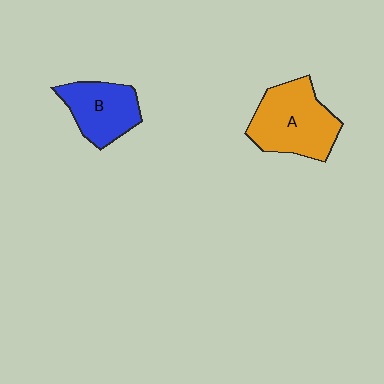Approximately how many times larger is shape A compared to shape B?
Approximately 1.4 times.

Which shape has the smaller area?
Shape B (blue).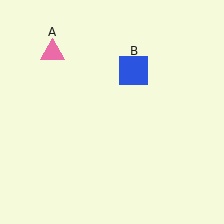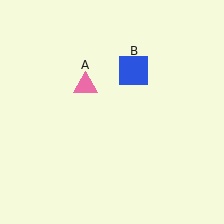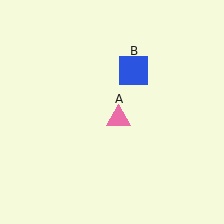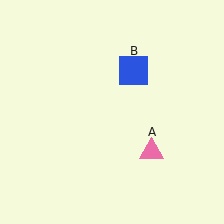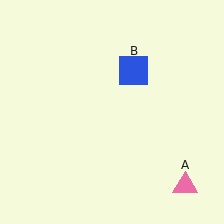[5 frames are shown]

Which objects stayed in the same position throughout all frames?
Blue square (object B) remained stationary.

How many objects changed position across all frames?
1 object changed position: pink triangle (object A).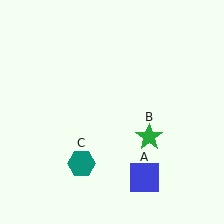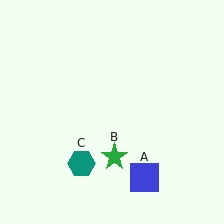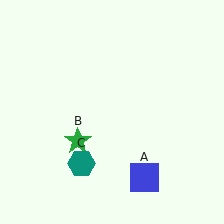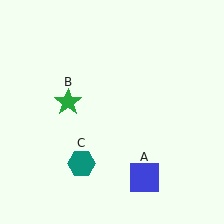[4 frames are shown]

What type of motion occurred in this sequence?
The green star (object B) rotated clockwise around the center of the scene.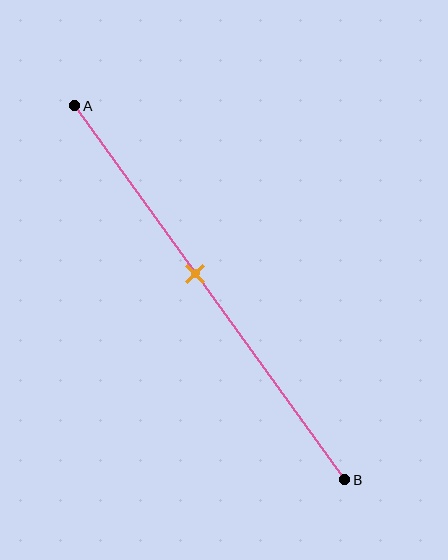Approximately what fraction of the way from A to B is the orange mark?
The orange mark is approximately 45% of the way from A to B.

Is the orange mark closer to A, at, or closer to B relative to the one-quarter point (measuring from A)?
The orange mark is closer to point B than the one-quarter point of segment AB.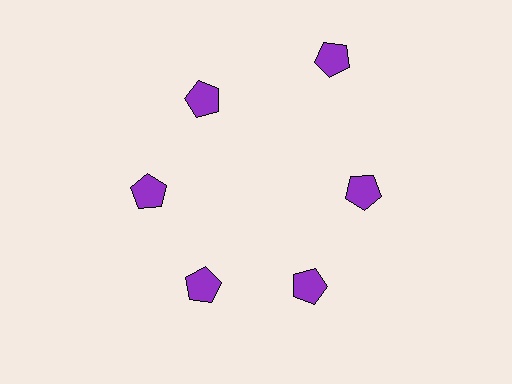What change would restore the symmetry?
The symmetry would be restored by moving it inward, back onto the ring so that all 6 pentagons sit at equal angles and equal distance from the center.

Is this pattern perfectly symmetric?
No. The 6 purple pentagons are arranged in a ring, but one element near the 1 o'clock position is pushed outward from the center, breaking the 6-fold rotational symmetry.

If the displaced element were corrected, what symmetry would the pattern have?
It would have 6-fold rotational symmetry — the pattern would map onto itself every 60 degrees.